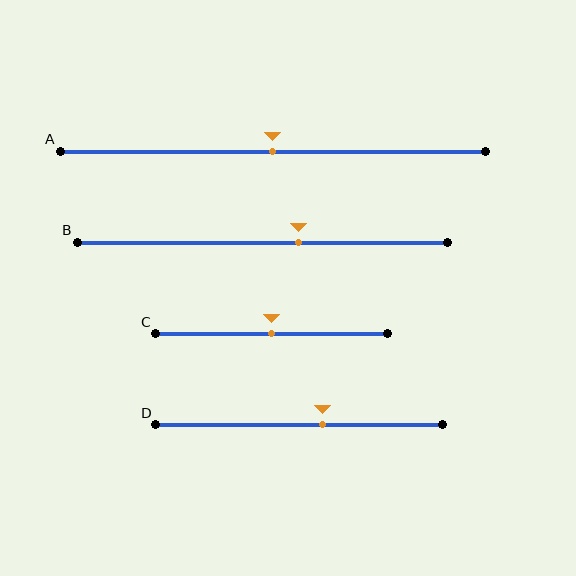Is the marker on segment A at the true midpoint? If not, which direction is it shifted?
Yes, the marker on segment A is at the true midpoint.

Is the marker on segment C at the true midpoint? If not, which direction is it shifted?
Yes, the marker on segment C is at the true midpoint.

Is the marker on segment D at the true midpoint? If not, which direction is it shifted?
No, the marker on segment D is shifted to the right by about 8% of the segment length.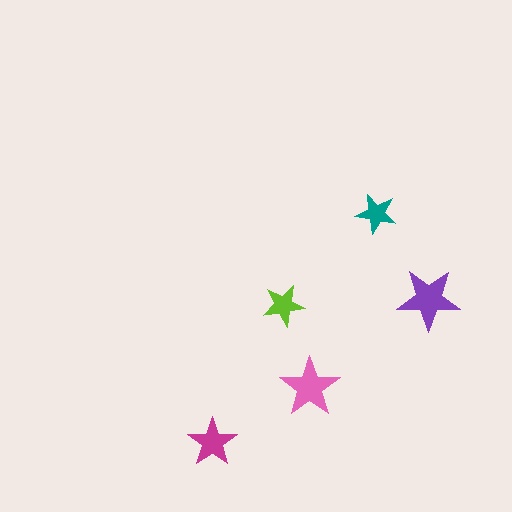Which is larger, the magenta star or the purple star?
The purple one.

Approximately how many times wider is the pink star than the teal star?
About 1.5 times wider.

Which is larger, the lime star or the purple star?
The purple one.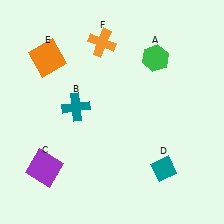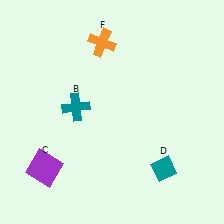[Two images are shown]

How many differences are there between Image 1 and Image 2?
There are 2 differences between the two images.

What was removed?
The green hexagon (A), the orange square (E) were removed in Image 2.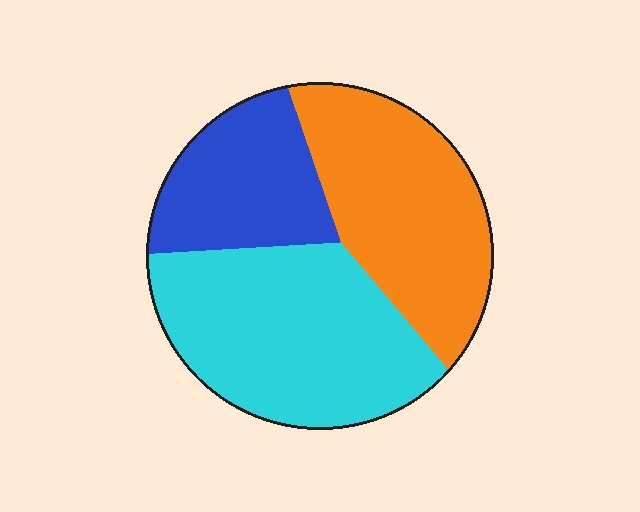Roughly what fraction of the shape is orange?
Orange covers about 35% of the shape.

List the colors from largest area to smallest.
From largest to smallest: cyan, orange, blue.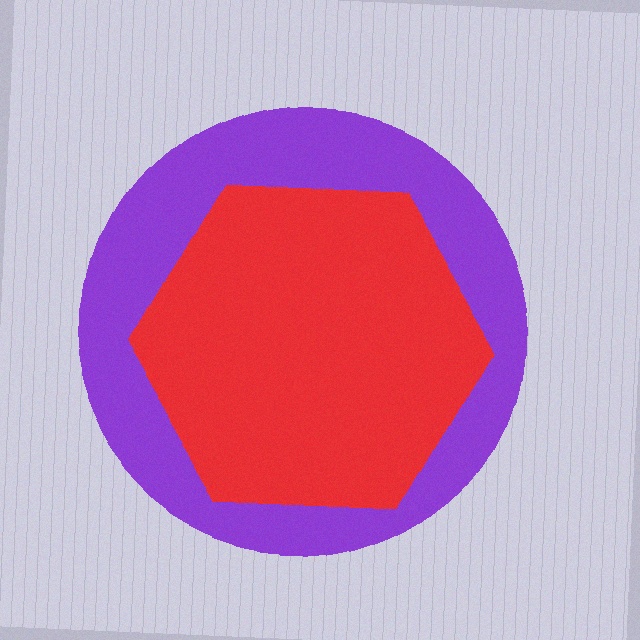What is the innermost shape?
The red hexagon.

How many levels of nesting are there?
2.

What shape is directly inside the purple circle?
The red hexagon.